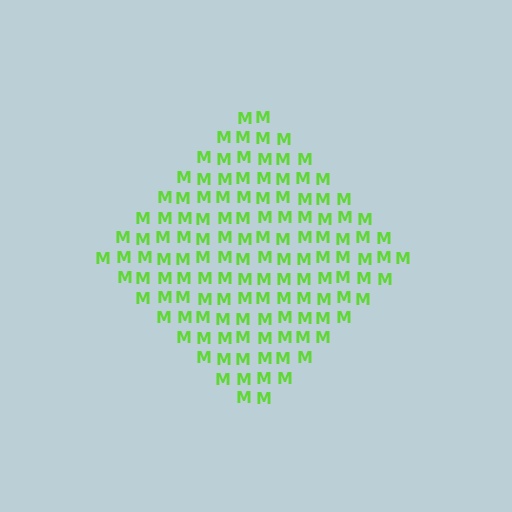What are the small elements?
The small elements are letter M's.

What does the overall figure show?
The overall figure shows a diamond.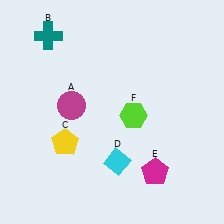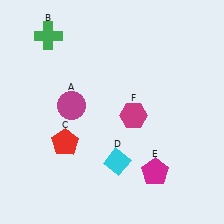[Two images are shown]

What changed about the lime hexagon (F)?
In Image 1, F is lime. In Image 2, it changed to magenta.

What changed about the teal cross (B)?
In Image 1, B is teal. In Image 2, it changed to green.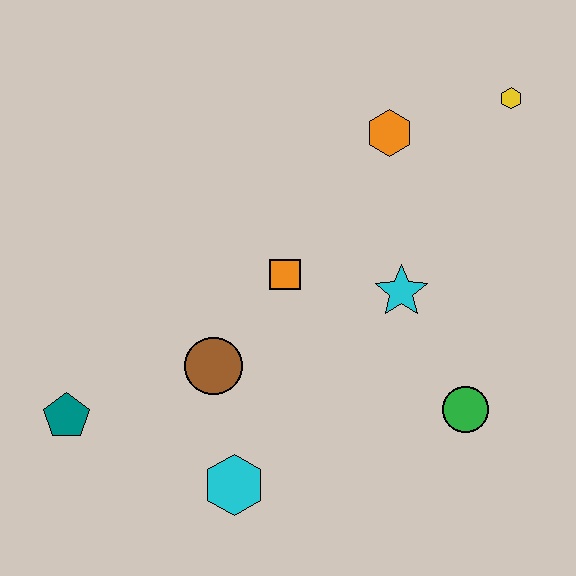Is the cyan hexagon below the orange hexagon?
Yes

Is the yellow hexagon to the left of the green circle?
No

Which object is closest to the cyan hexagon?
The brown circle is closest to the cyan hexagon.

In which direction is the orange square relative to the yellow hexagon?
The orange square is to the left of the yellow hexagon.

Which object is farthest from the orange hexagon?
The teal pentagon is farthest from the orange hexagon.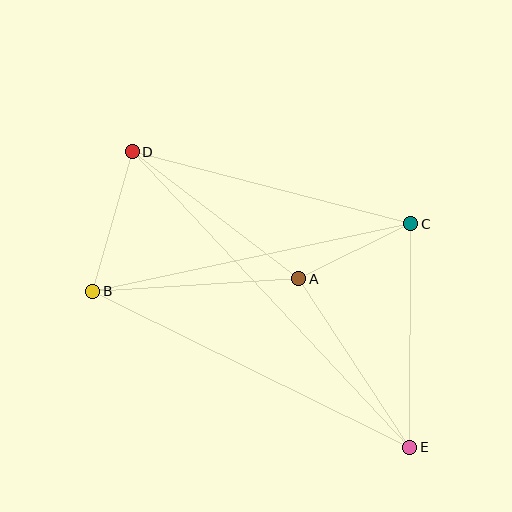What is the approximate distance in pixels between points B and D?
The distance between B and D is approximately 145 pixels.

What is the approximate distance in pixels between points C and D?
The distance between C and D is approximately 288 pixels.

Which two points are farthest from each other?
Points D and E are farthest from each other.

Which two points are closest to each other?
Points A and C are closest to each other.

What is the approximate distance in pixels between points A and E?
The distance between A and E is approximately 202 pixels.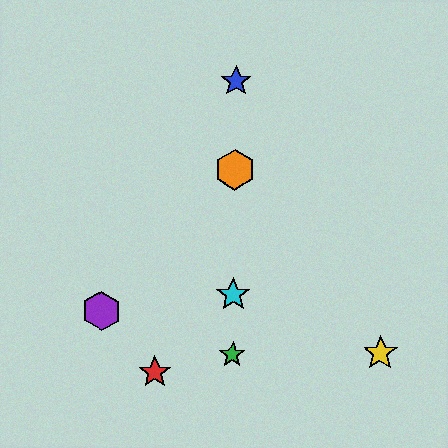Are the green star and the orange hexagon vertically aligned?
Yes, both are at x≈233.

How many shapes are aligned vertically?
4 shapes (the blue star, the green star, the orange hexagon, the cyan star) are aligned vertically.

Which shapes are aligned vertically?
The blue star, the green star, the orange hexagon, the cyan star are aligned vertically.